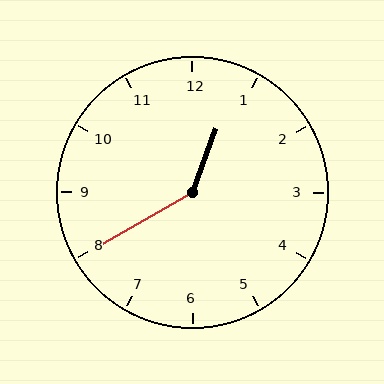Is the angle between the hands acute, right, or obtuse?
It is obtuse.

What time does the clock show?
12:40.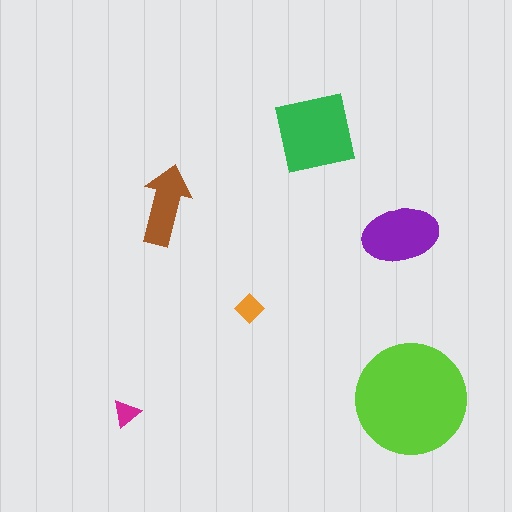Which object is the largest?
The lime circle.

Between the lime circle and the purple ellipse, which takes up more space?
The lime circle.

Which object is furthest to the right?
The lime circle is rightmost.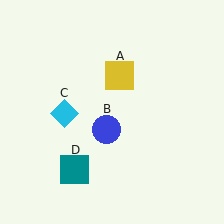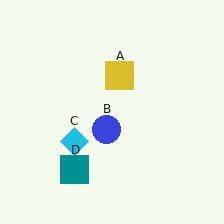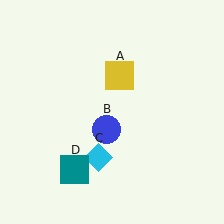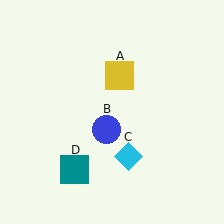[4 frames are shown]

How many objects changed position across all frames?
1 object changed position: cyan diamond (object C).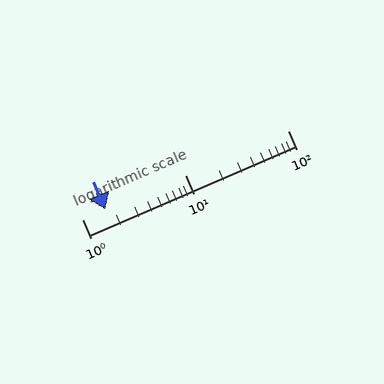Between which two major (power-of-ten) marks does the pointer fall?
The pointer is between 1 and 10.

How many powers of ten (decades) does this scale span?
The scale spans 2 decades, from 1 to 100.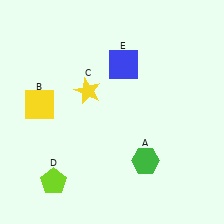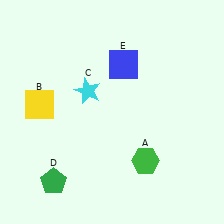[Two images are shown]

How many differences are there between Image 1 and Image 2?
There are 2 differences between the two images.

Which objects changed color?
C changed from yellow to cyan. D changed from lime to green.